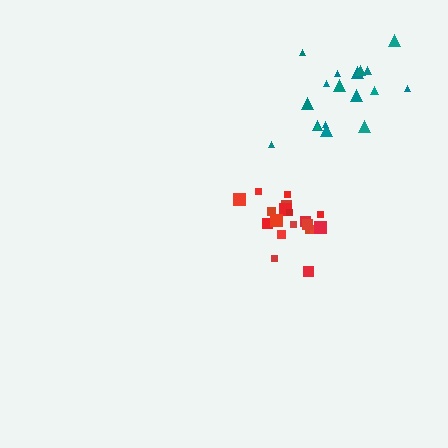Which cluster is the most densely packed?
Red.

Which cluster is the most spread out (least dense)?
Teal.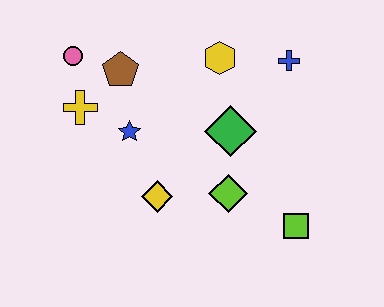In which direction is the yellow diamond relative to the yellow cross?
The yellow diamond is below the yellow cross.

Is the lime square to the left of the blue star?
No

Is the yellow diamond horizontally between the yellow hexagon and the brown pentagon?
Yes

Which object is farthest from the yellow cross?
The lime square is farthest from the yellow cross.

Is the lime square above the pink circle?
No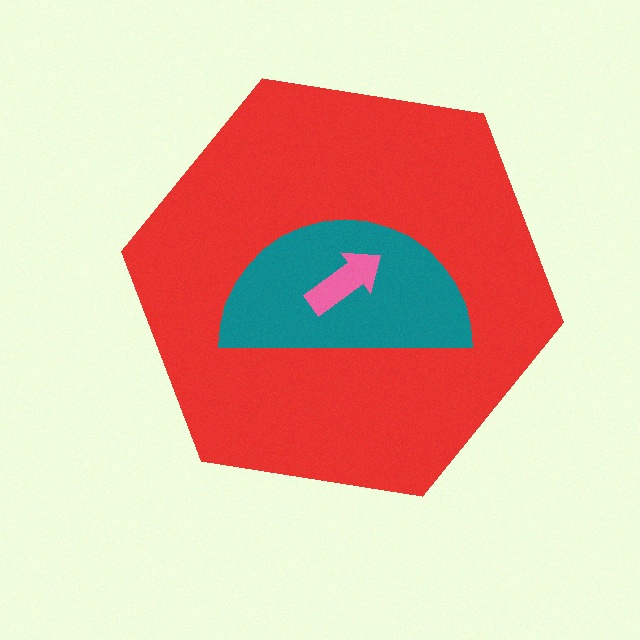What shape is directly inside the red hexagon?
The teal semicircle.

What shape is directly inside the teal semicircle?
The pink arrow.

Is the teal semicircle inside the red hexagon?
Yes.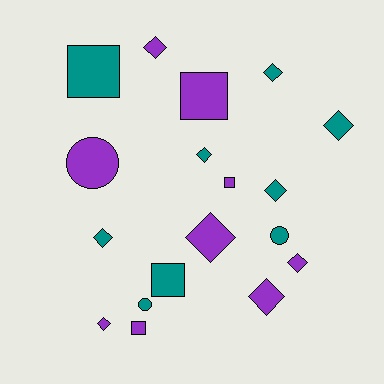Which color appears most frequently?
Purple, with 9 objects.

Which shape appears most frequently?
Diamond, with 10 objects.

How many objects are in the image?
There are 18 objects.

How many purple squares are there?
There are 3 purple squares.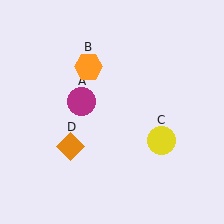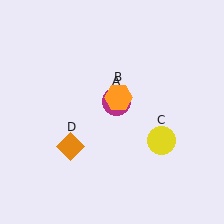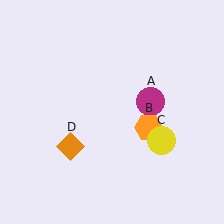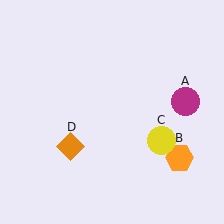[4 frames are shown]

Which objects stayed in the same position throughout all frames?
Yellow circle (object C) and orange diamond (object D) remained stationary.